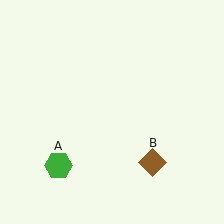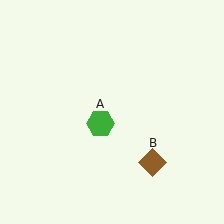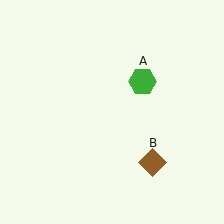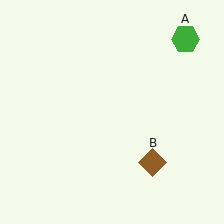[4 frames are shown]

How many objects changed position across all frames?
1 object changed position: green hexagon (object A).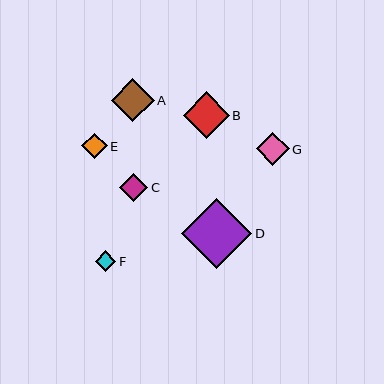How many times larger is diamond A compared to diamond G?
Diamond A is approximately 1.3 times the size of diamond G.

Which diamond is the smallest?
Diamond F is the smallest with a size of approximately 21 pixels.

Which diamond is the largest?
Diamond D is the largest with a size of approximately 70 pixels.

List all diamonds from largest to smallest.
From largest to smallest: D, B, A, G, C, E, F.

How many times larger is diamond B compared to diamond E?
Diamond B is approximately 1.8 times the size of diamond E.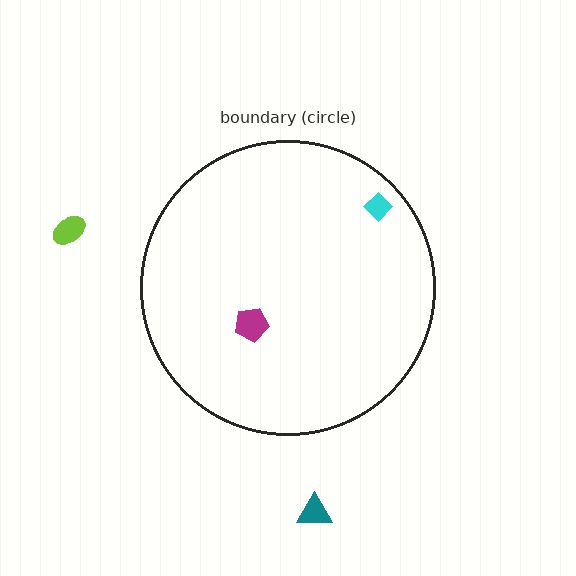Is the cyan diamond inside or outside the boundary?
Inside.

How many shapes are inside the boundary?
2 inside, 2 outside.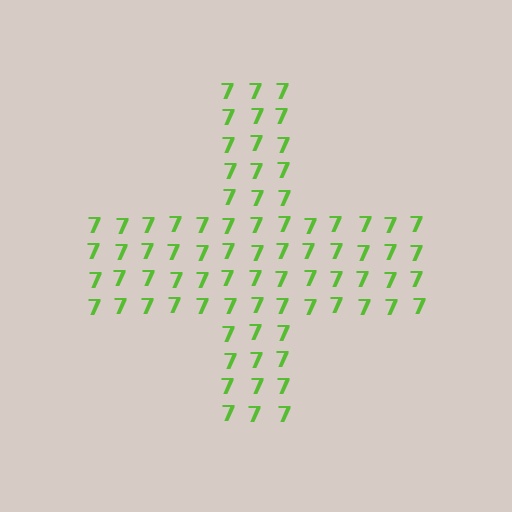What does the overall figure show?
The overall figure shows a cross.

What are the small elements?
The small elements are digit 7's.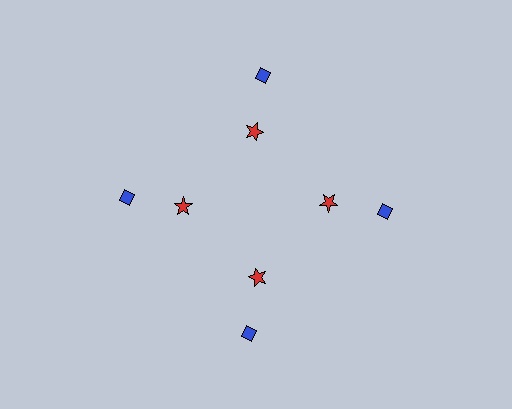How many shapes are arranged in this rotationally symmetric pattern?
There are 8 shapes, arranged in 4 groups of 2.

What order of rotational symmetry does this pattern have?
This pattern has 4-fold rotational symmetry.